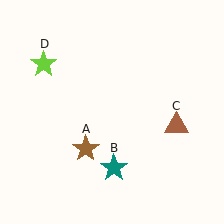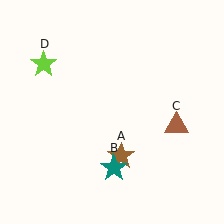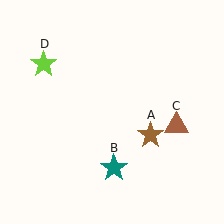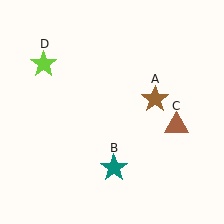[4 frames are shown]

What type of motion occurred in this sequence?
The brown star (object A) rotated counterclockwise around the center of the scene.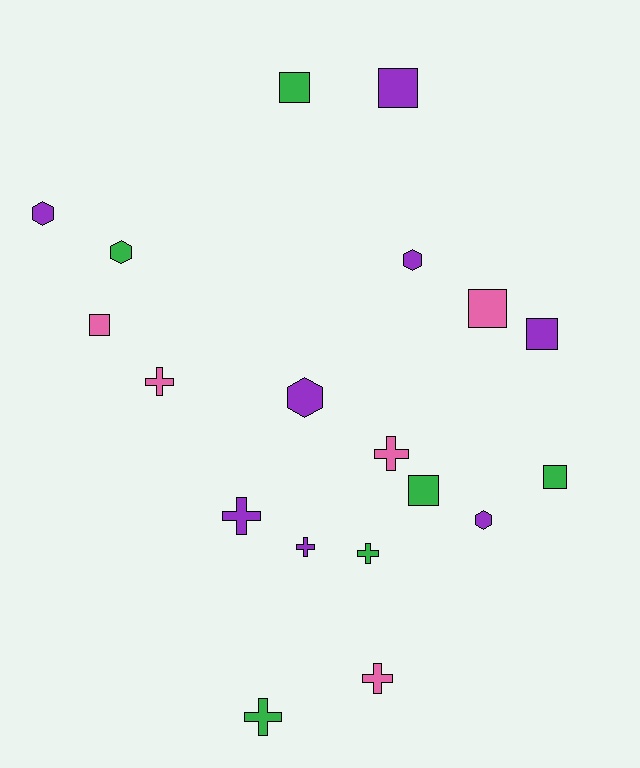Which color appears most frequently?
Purple, with 8 objects.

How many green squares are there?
There are 3 green squares.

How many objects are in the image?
There are 19 objects.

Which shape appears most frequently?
Cross, with 7 objects.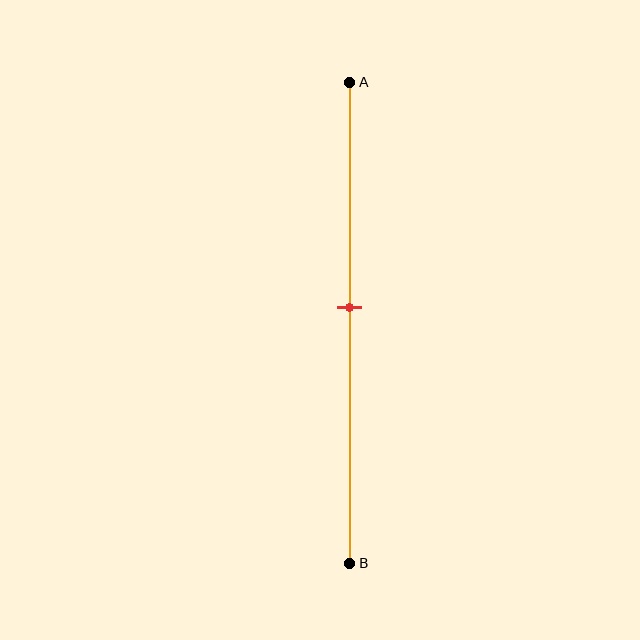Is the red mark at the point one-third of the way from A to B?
No, the mark is at about 45% from A, not at the 33% one-third point.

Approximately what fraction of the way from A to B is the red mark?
The red mark is approximately 45% of the way from A to B.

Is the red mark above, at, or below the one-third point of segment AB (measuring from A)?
The red mark is below the one-third point of segment AB.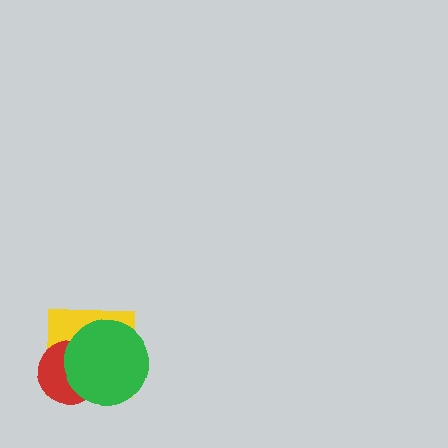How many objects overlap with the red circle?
2 objects overlap with the red circle.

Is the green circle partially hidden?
No, no other shape covers it.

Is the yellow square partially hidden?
Yes, it is partially covered by another shape.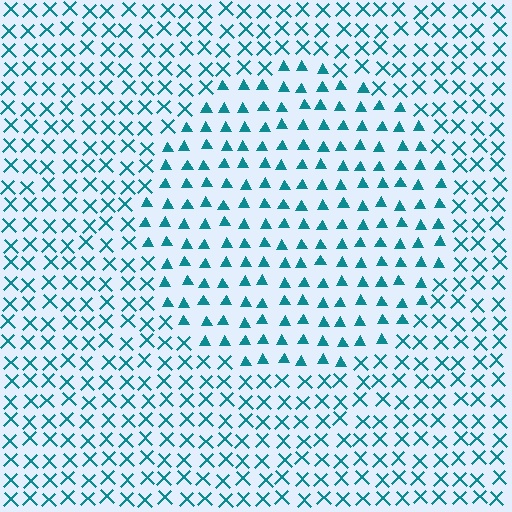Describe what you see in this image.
The image is filled with small teal elements arranged in a uniform grid. A circle-shaped region contains triangles, while the surrounding area contains X marks. The boundary is defined purely by the change in element shape.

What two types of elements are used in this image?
The image uses triangles inside the circle region and X marks outside it.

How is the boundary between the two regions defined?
The boundary is defined by a change in element shape: triangles inside vs. X marks outside. All elements share the same color and spacing.